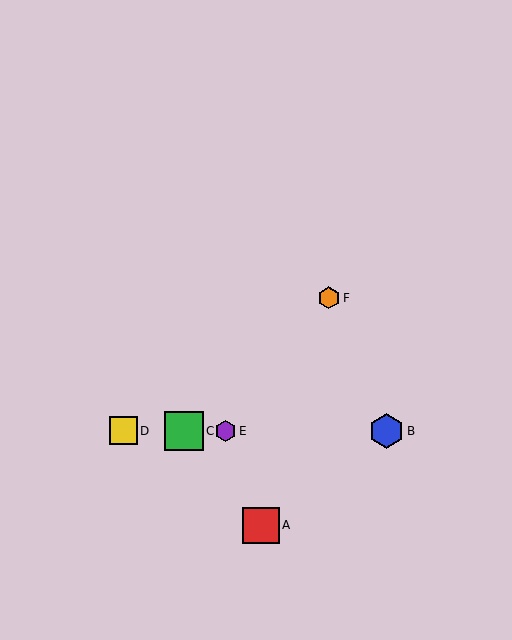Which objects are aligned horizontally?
Objects B, C, D, E are aligned horizontally.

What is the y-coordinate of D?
Object D is at y≈431.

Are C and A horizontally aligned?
No, C is at y≈431 and A is at y≈525.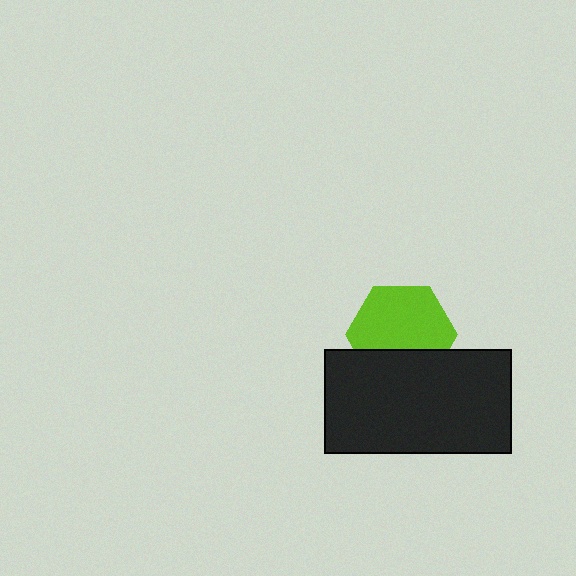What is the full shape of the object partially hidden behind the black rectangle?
The partially hidden object is a lime hexagon.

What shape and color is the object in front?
The object in front is a black rectangle.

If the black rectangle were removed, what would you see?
You would see the complete lime hexagon.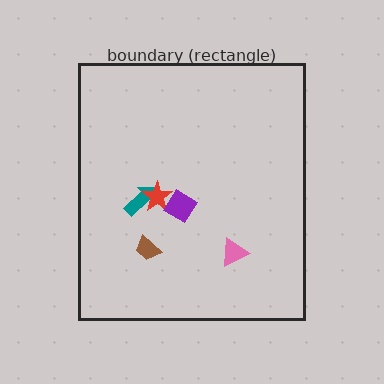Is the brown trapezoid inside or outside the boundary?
Inside.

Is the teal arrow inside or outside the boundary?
Inside.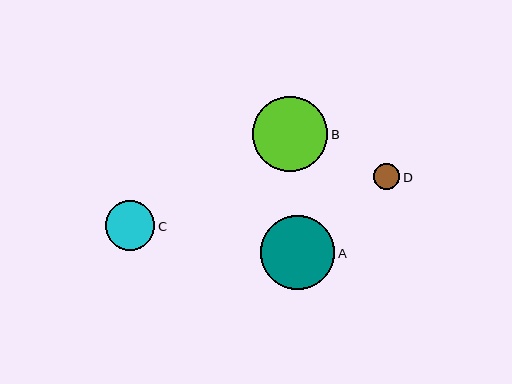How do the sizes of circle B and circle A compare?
Circle B and circle A are approximately the same size.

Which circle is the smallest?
Circle D is the smallest with a size of approximately 26 pixels.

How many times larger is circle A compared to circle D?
Circle A is approximately 2.8 times the size of circle D.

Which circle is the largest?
Circle B is the largest with a size of approximately 75 pixels.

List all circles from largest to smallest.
From largest to smallest: B, A, C, D.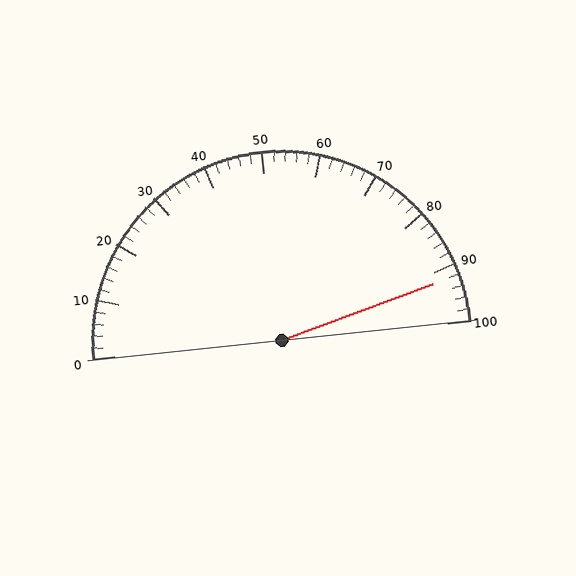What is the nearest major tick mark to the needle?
The nearest major tick mark is 90.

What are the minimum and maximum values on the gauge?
The gauge ranges from 0 to 100.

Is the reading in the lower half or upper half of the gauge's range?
The reading is in the upper half of the range (0 to 100).